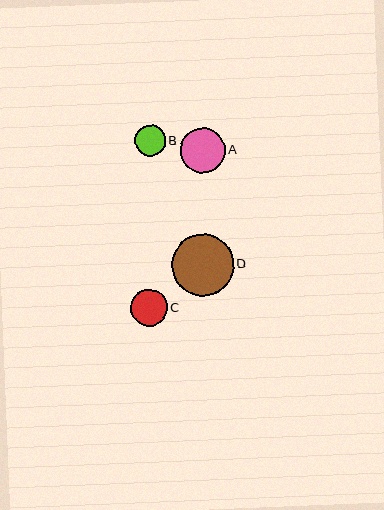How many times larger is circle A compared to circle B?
Circle A is approximately 1.5 times the size of circle B.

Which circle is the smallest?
Circle B is the smallest with a size of approximately 30 pixels.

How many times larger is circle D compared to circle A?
Circle D is approximately 1.4 times the size of circle A.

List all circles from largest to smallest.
From largest to smallest: D, A, C, B.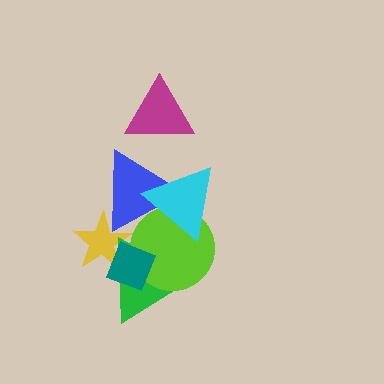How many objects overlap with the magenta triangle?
0 objects overlap with the magenta triangle.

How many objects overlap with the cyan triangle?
2 objects overlap with the cyan triangle.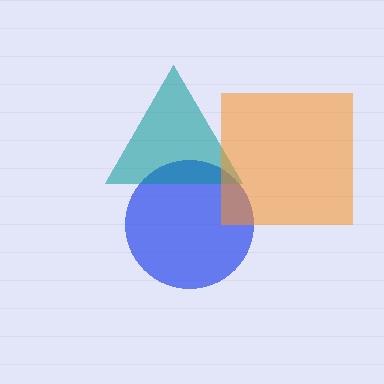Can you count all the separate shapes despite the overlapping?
Yes, there are 3 separate shapes.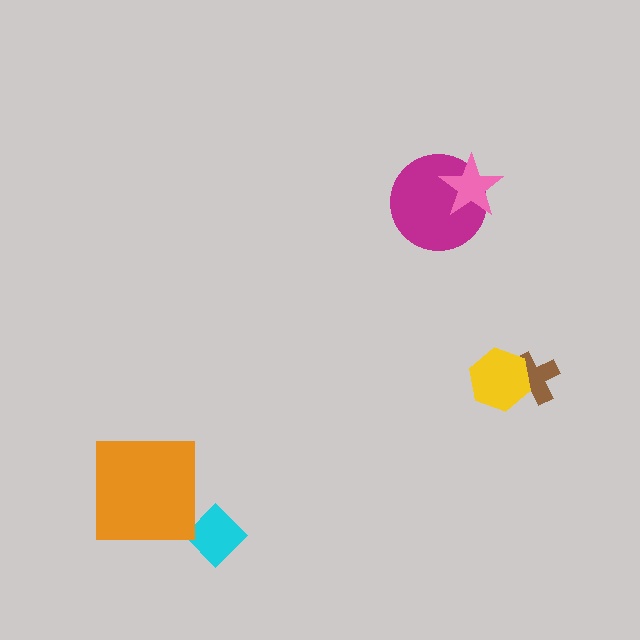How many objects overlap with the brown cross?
1 object overlaps with the brown cross.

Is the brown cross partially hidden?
Yes, it is partially covered by another shape.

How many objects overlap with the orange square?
0 objects overlap with the orange square.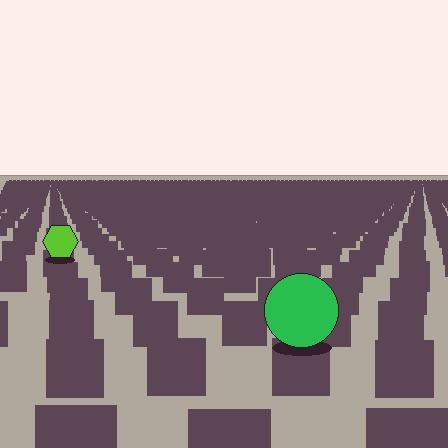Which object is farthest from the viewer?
The lime hexagon is farthest from the viewer. It appears smaller and the ground texture around it is denser.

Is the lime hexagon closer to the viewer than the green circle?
No. The green circle is closer — you can tell from the texture gradient: the ground texture is coarser near it.